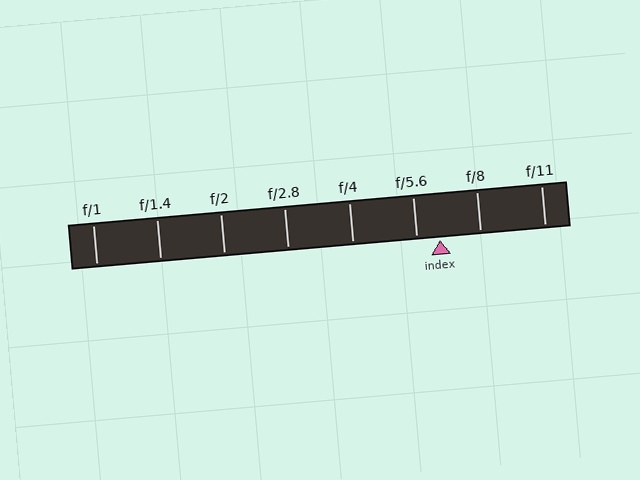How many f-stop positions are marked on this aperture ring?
There are 8 f-stop positions marked.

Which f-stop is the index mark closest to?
The index mark is closest to f/5.6.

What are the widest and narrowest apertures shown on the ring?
The widest aperture shown is f/1 and the narrowest is f/11.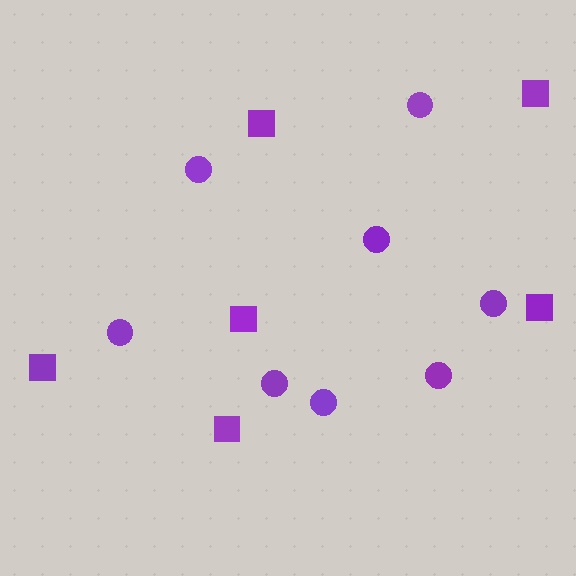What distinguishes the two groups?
There are 2 groups: one group of circles (8) and one group of squares (6).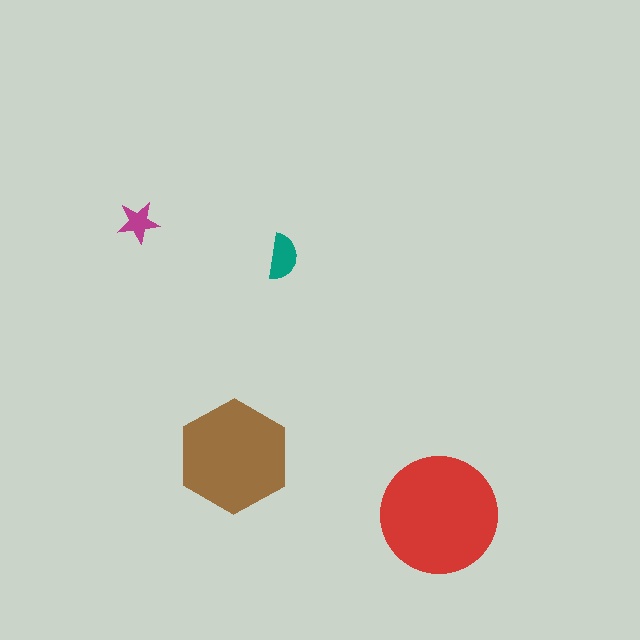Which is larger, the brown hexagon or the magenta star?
The brown hexagon.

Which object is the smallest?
The magenta star.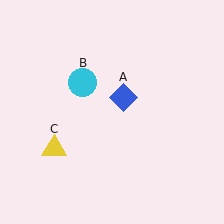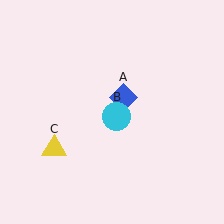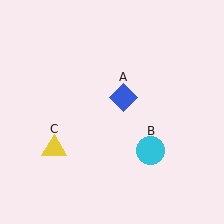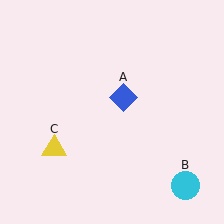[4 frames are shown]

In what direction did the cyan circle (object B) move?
The cyan circle (object B) moved down and to the right.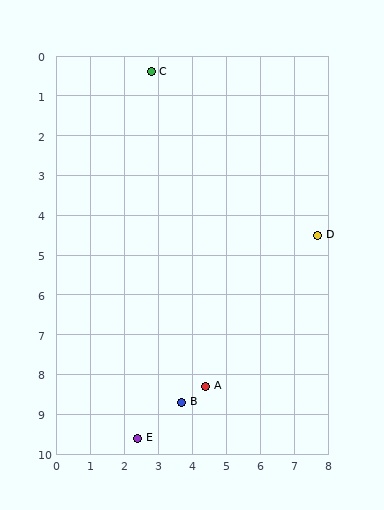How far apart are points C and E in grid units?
Points C and E are about 9.2 grid units apart.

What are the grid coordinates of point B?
Point B is at approximately (3.7, 8.7).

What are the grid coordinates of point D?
Point D is at approximately (7.7, 4.5).